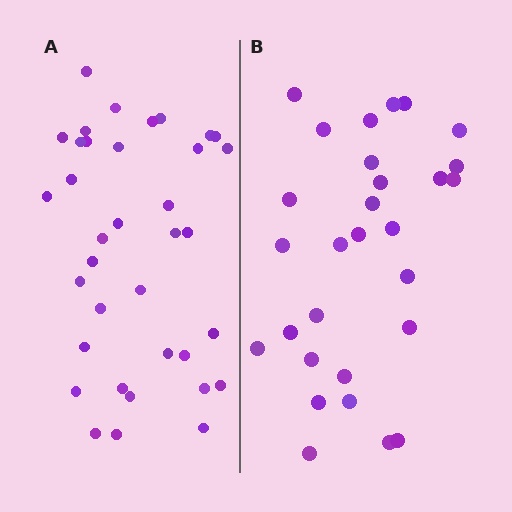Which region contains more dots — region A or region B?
Region A (the left region) has more dots.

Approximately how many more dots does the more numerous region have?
Region A has roughly 8 or so more dots than region B.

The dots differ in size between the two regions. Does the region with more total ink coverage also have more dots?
No. Region B has more total ink coverage because its dots are larger, but region A actually contains more individual dots. Total area can be misleading — the number of items is what matters here.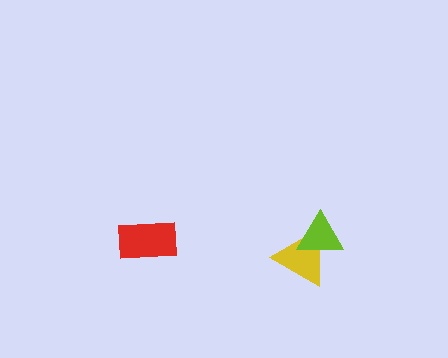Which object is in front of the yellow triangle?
The lime triangle is in front of the yellow triangle.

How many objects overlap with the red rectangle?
0 objects overlap with the red rectangle.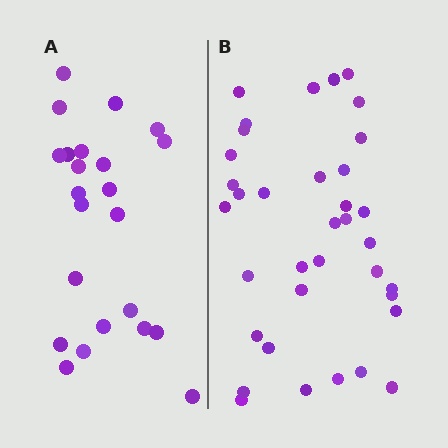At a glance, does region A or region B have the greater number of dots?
Region B (the right region) has more dots.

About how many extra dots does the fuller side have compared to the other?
Region B has approximately 15 more dots than region A.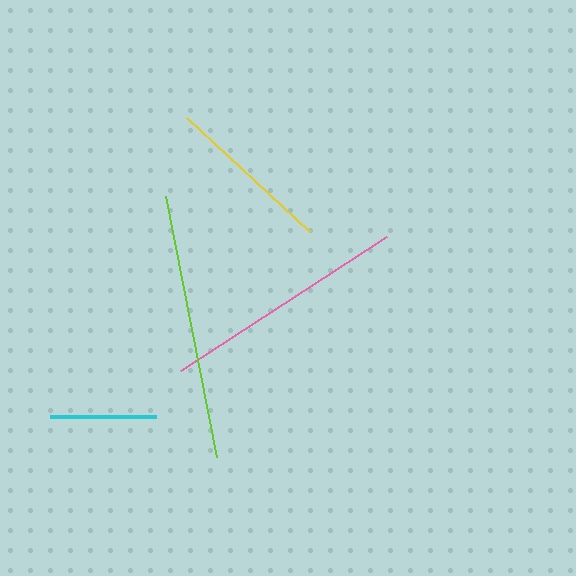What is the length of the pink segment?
The pink segment is approximately 246 pixels long.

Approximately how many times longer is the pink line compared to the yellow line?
The pink line is approximately 1.5 times the length of the yellow line.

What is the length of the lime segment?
The lime segment is approximately 266 pixels long.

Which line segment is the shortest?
The cyan line is the shortest at approximately 106 pixels.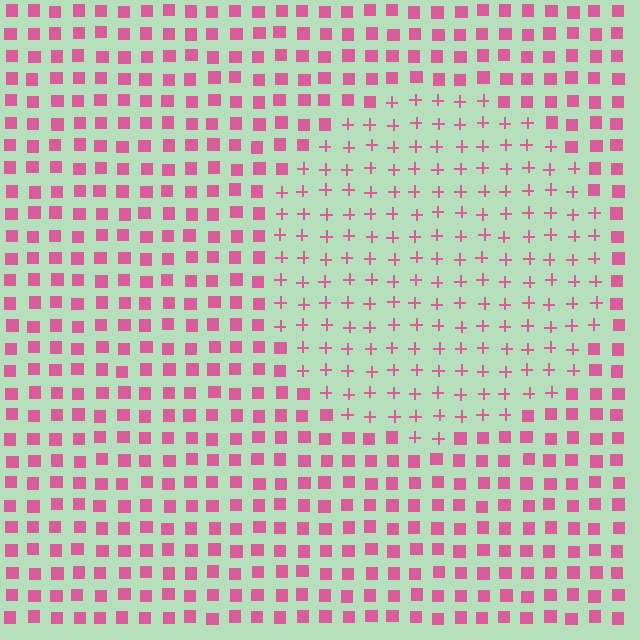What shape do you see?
I see a circle.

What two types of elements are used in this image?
The image uses plus signs inside the circle region and squares outside it.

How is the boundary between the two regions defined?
The boundary is defined by a change in element shape: plus signs inside vs. squares outside. All elements share the same color and spacing.